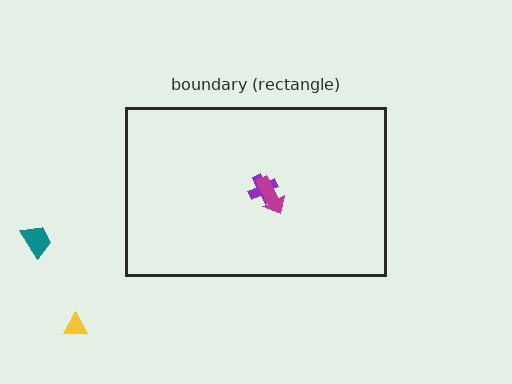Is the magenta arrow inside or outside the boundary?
Inside.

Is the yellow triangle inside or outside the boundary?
Outside.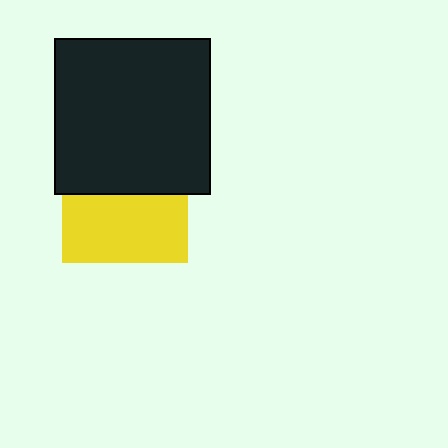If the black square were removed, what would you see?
You would see the complete yellow square.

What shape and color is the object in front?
The object in front is a black square.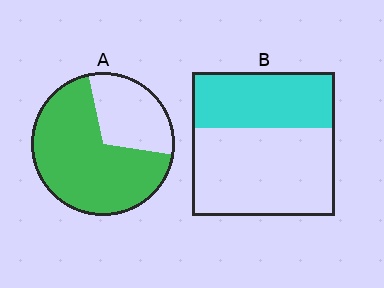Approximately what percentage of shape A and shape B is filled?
A is approximately 70% and B is approximately 40%.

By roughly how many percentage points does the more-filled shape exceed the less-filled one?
By roughly 30 percentage points (A over B).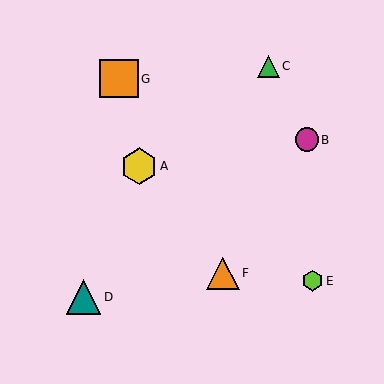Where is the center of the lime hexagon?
The center of the lime hexagon is at (312, 281).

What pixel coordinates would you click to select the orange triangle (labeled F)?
Click at (223, 273) to select the orange triangle F.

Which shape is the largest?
The orange square (labeled G) is the largest.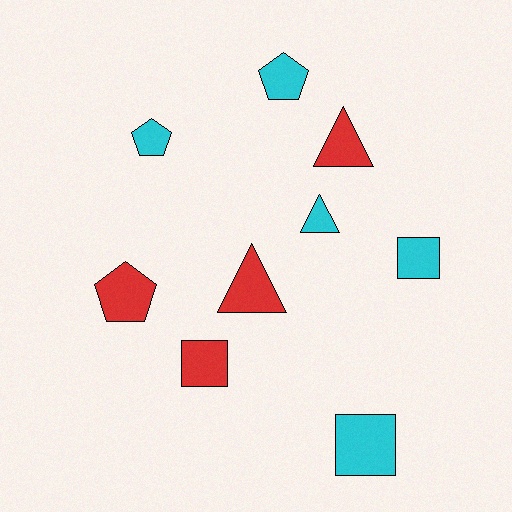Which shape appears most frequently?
Triangle, with 3 objects.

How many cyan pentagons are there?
There are 2 cyan pentagons.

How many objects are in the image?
There are 9 objects.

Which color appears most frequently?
Cyan, with 5 objects.